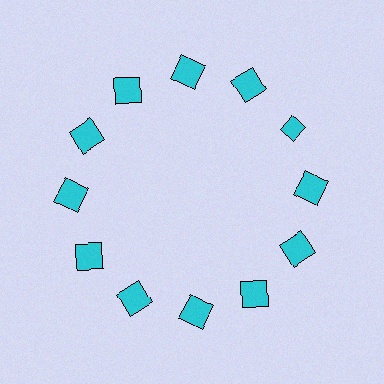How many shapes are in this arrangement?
There are 12 shapes arranged in a ring pattern.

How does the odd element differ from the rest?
It has a different shape: diamond instead of square.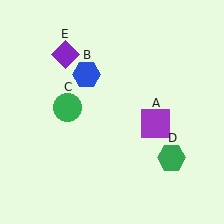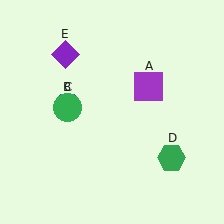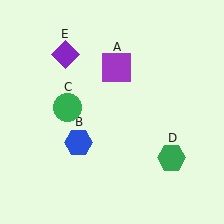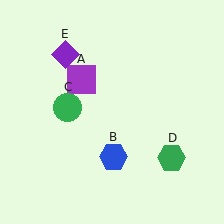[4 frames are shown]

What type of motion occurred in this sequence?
The purple square (object A), blue hexagon (object B) rotated counterclockwise around the center of the scene.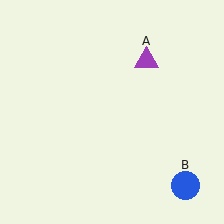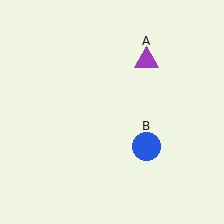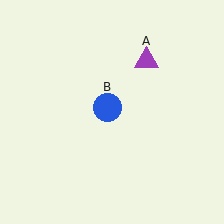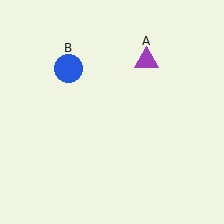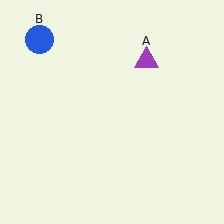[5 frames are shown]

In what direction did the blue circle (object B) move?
The blue circle (object B) moved up and to the left.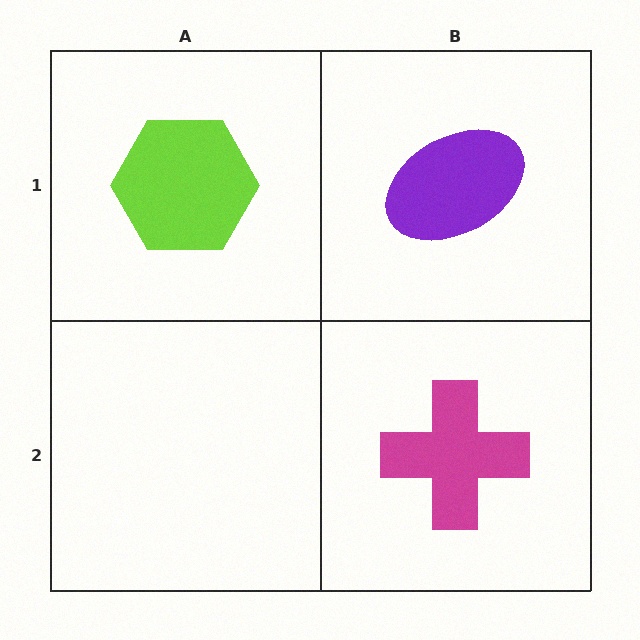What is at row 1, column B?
A purple ellipse.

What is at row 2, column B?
A magenta cross.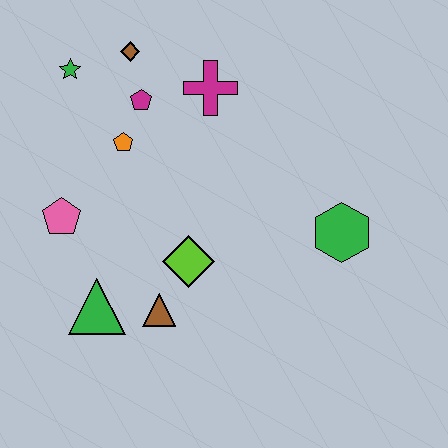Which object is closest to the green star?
The brown diamond is closest to the green star.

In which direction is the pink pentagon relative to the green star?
The pink pentagon is below the green star.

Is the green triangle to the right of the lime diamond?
No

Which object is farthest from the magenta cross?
The green triangle is farthest from the magenta cross.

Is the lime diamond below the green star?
Yes